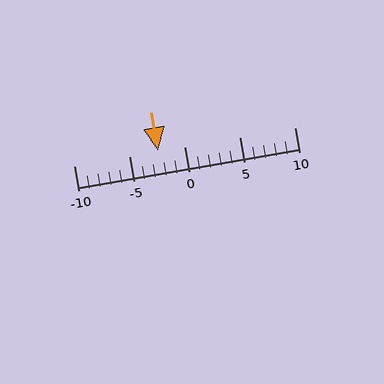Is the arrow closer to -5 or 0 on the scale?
The arrow is closer to 0.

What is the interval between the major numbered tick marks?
The major tick marks are spaced 5 units apart.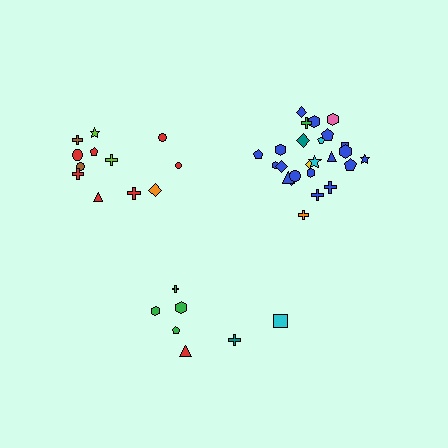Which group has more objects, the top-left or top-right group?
The top-right group.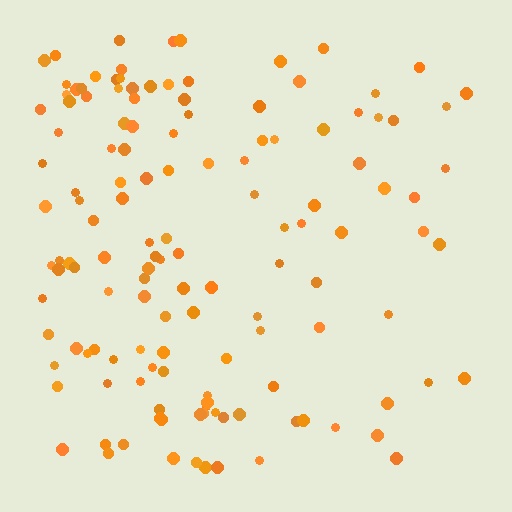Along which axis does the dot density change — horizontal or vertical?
Horizontal.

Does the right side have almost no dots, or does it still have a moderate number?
Still a moderate number, just noticeably fewer than the left.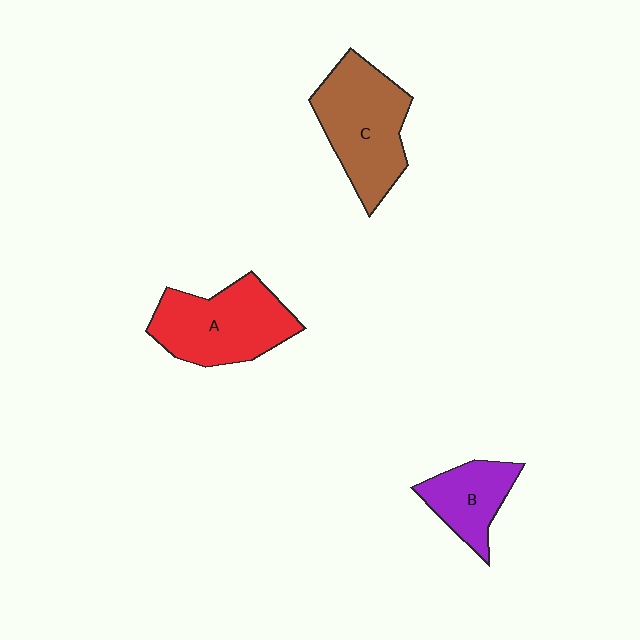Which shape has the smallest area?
Shape B (purple).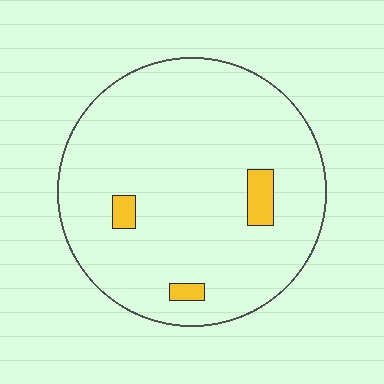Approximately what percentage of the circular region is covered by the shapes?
Approximately 5%.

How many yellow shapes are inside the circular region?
3.